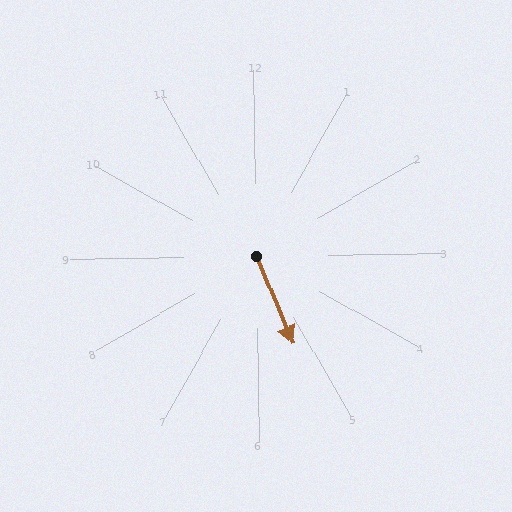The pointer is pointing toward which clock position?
Roughly 5 o'clock.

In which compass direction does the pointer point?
South.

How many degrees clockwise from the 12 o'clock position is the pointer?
Approximately 158 degrees.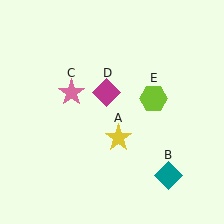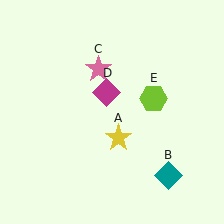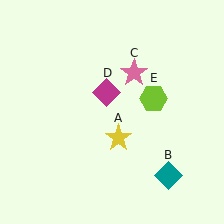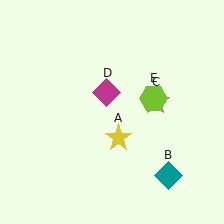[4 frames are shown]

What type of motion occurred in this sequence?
The pink star (object C) rotated clockwise around the center of the scene.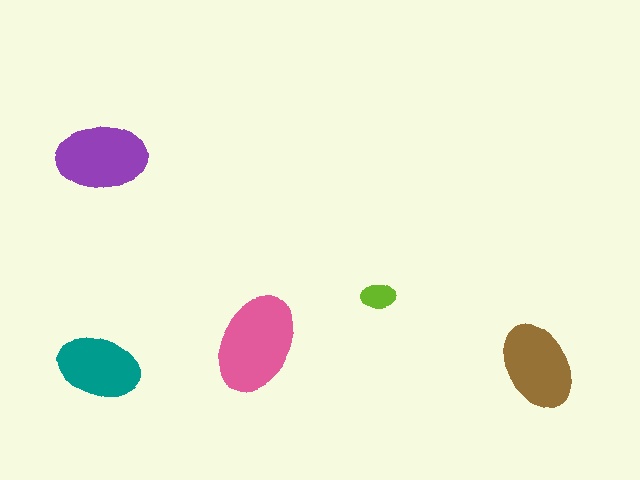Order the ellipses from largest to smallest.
the pink one, the purple one, the brown one, the teal one, the lime one.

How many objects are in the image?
There are 5 objects in the image.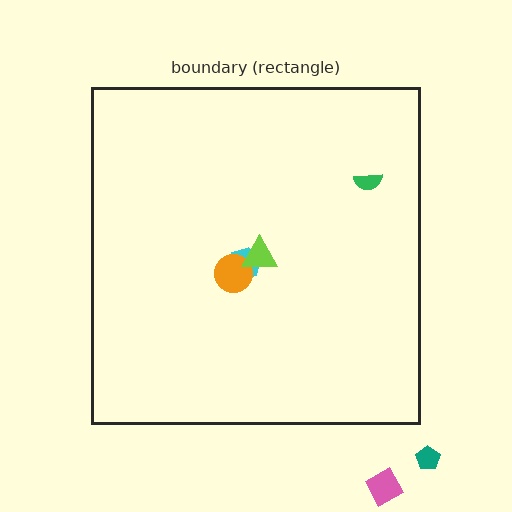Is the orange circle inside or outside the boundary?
Inside.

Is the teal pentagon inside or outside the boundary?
Outside.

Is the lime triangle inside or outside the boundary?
Inside.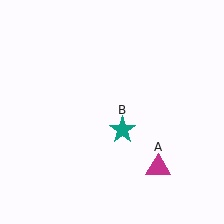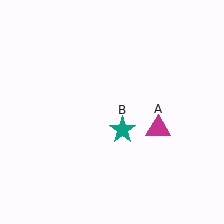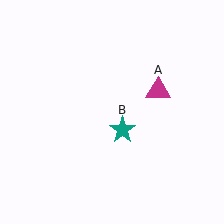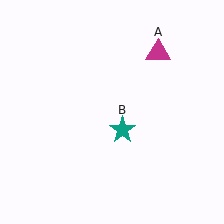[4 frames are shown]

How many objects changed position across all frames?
1 object changed position: magenta triangle (object A).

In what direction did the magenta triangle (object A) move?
The magenta triangle (object A) moved up.